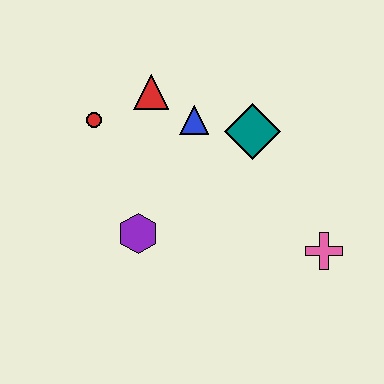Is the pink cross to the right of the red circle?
Yes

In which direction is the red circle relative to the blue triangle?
The red circle is to the left of the blue triangle.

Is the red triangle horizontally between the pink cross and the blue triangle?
No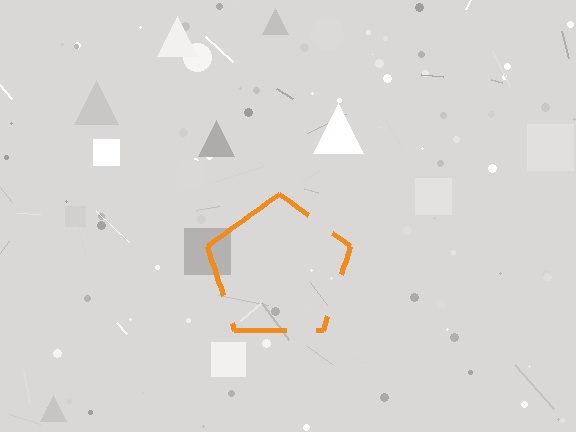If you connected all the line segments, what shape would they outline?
They would outline a pentagon.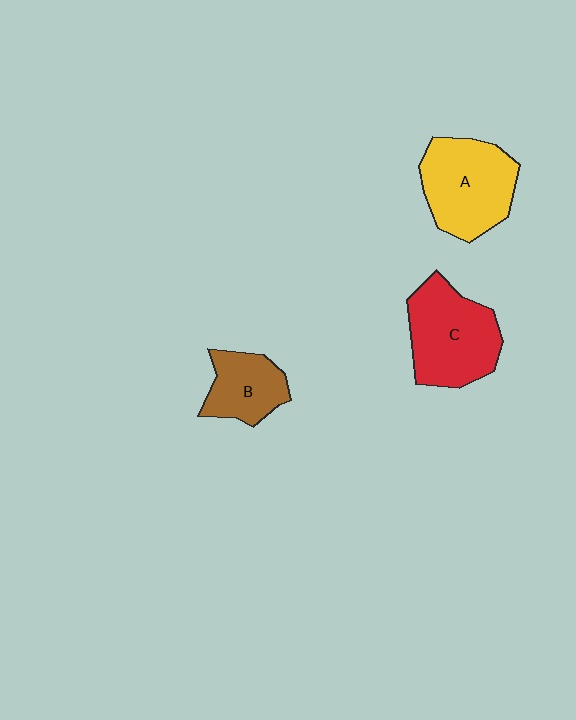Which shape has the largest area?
Shape C (red).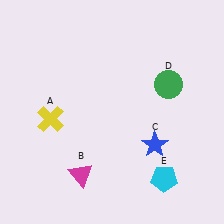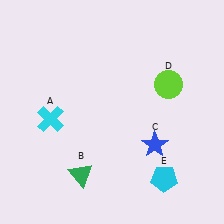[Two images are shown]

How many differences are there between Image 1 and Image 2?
There are 3 differences between the two images.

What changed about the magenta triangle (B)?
In Image 1, B is magenta. In Image 2, it changed to green.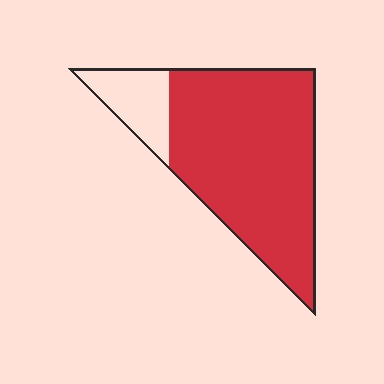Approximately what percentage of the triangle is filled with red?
Approximately 85%.